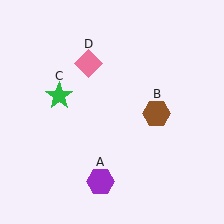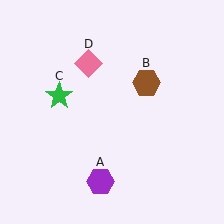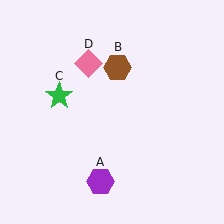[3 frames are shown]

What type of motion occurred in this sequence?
The brown hexagon (object B) rotated counterclockwise around the center of the scene.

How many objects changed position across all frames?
1 object changed position: brown hexagon (object B).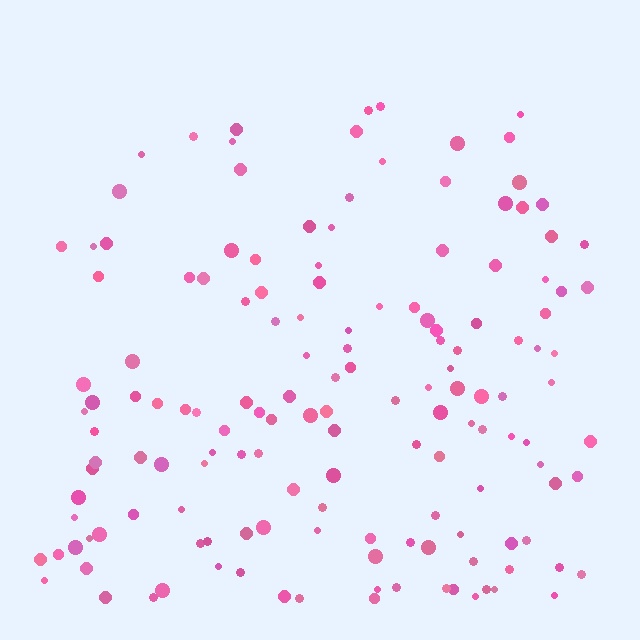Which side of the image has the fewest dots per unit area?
The top.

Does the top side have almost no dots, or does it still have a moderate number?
Still a moderate number, just noticeably fewer than the bottom.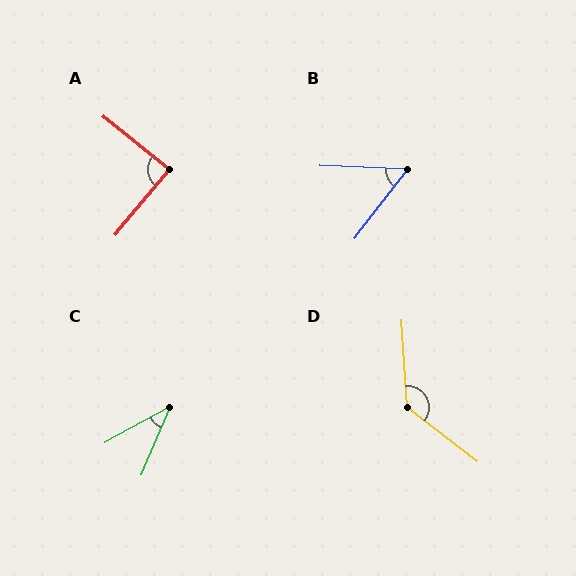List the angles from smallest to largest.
C (39°), B (54°), A (89°), D (132°).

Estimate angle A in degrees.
Approximately 89 degrees.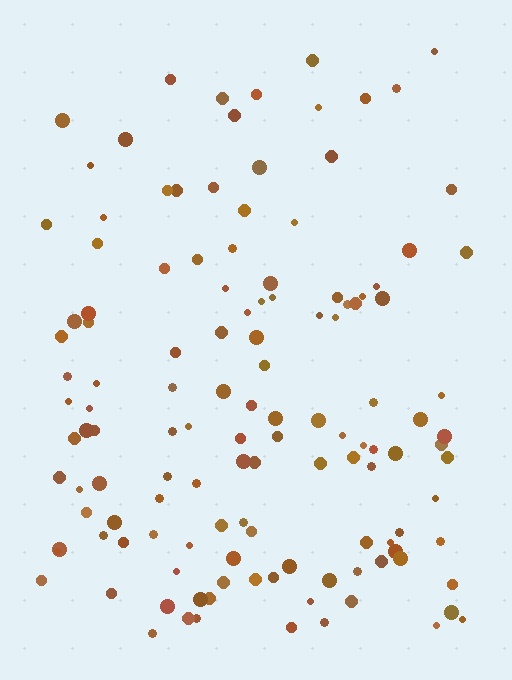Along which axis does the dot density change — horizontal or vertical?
Vertical.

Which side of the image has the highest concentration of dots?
The bottom.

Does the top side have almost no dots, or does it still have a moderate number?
Still a moderate number, just noticeably fewer than the bottom.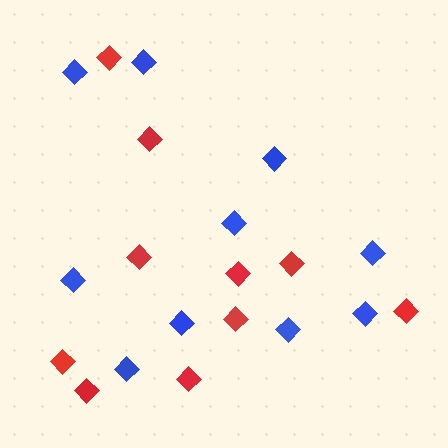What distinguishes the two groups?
There are 2 groups: one group of red diamonds (10) and one group of blue diamonds (10).